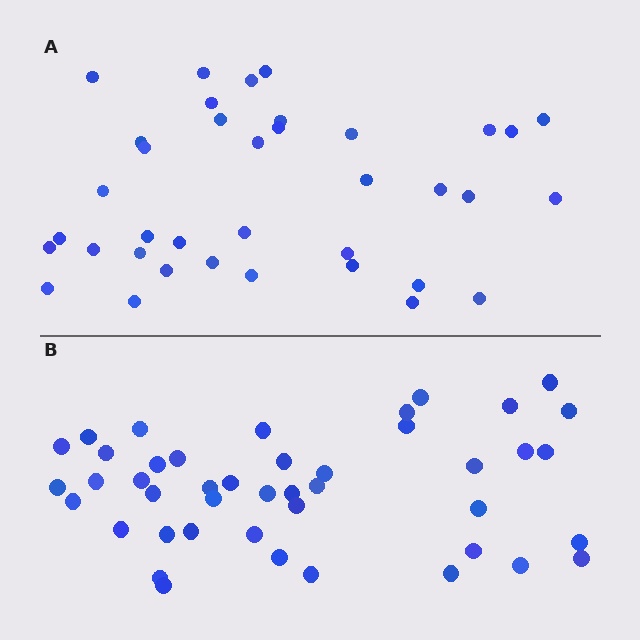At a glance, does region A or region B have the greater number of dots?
Region B (the bottom region) has more dots.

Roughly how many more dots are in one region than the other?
Region B has roughly 8 or so more dots than region A.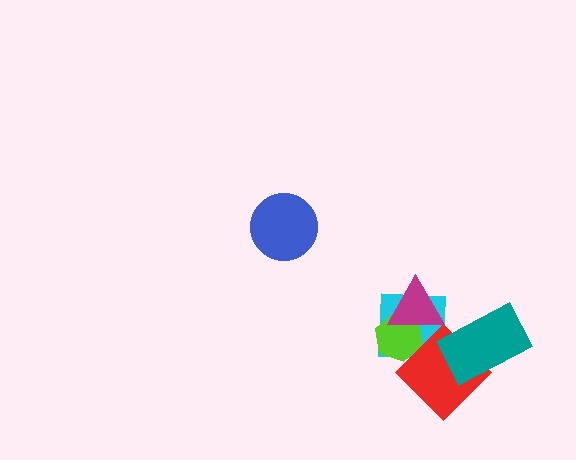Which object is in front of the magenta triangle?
The red diamond is in front of the magenta triangle.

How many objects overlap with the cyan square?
4 objects overlap with the cyan square.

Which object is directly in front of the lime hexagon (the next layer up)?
The magenta triangle is directly in front of the lime hexagon.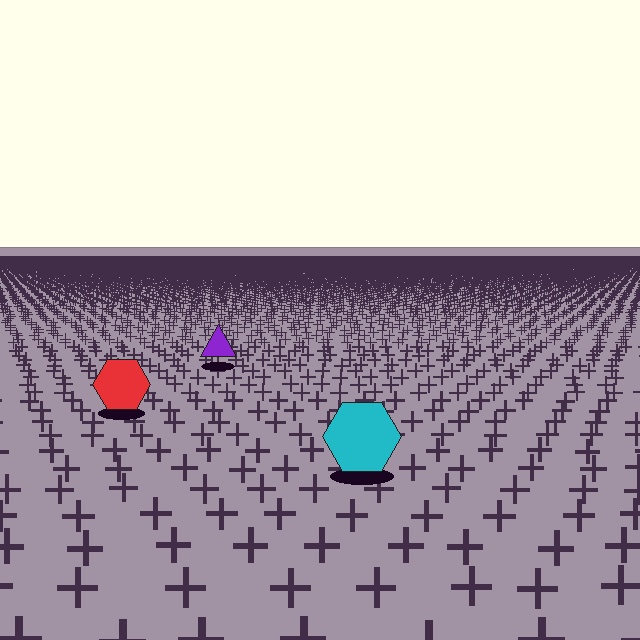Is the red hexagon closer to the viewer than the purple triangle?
Yes. The red hexagon is closer — you can tell from the texture gradient: the ground texture is coarser near it.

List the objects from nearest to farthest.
From nearest to farthest: the cyan hexagon, the red hexagon, the purple triangle.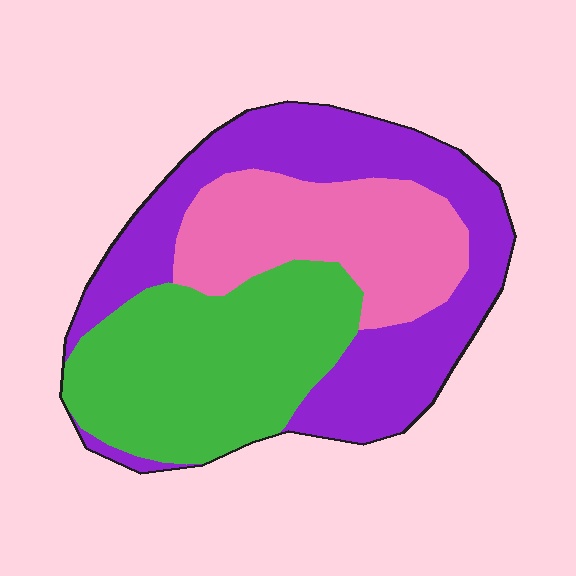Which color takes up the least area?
Pink, at roughly 25%.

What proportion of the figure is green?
Green covers 35% of the figure.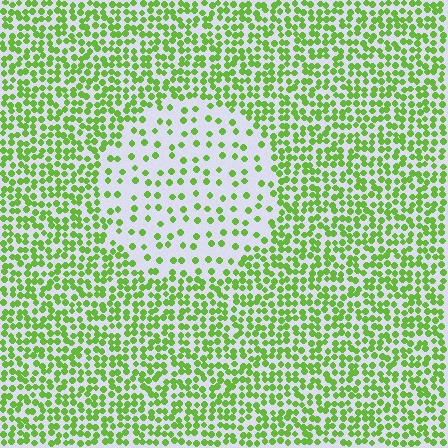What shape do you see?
I see a circle.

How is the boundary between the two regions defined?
The boundary is defined by a change in element density (approximately 2.7x ratio). All elements are the same color, size, and shape.